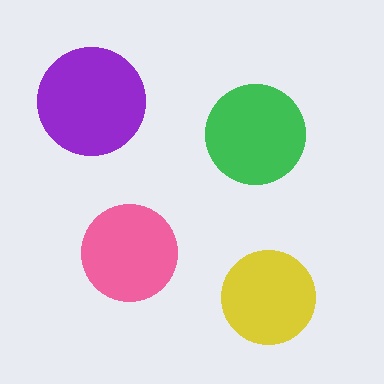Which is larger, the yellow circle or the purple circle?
The purple one.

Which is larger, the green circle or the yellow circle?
The green one.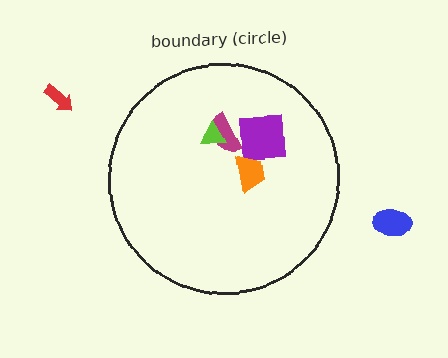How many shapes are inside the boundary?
4 inside, 2 outside.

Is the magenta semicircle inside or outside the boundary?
Inside.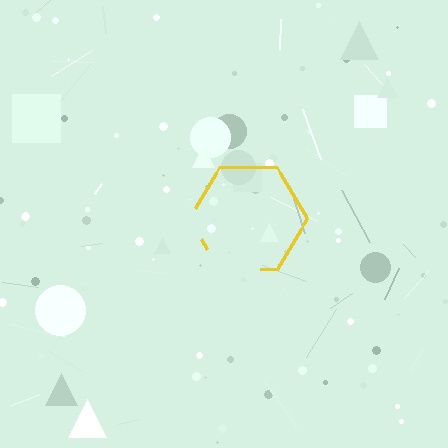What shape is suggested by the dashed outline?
The dashed outline suggests a hexagon.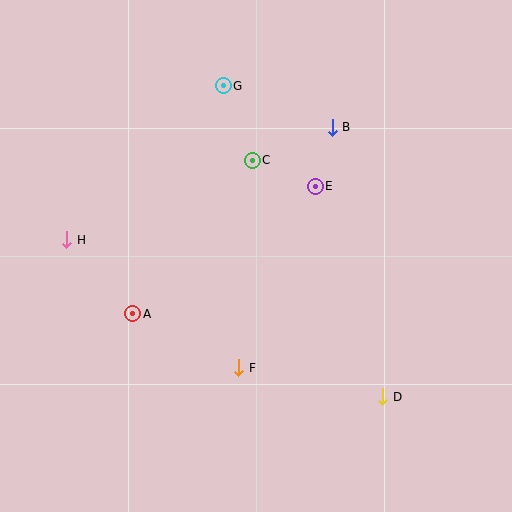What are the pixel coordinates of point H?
Point H is at (67, 240).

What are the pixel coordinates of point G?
Point G is at (223, 86).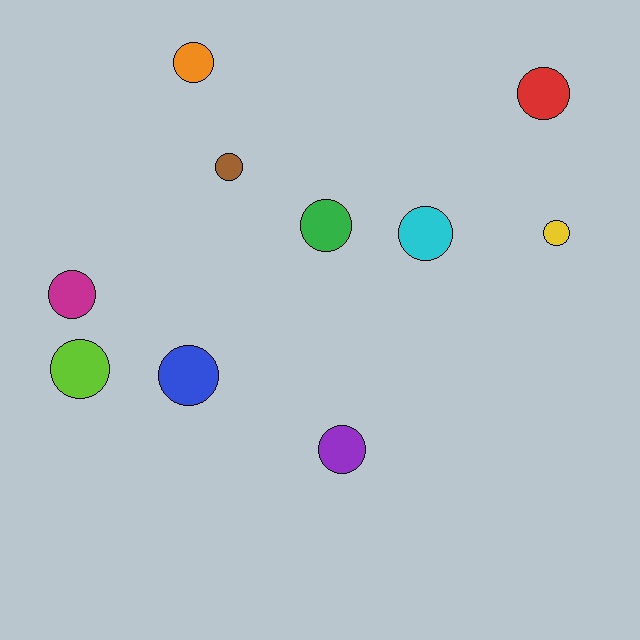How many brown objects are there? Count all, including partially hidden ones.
There is 1 brown object.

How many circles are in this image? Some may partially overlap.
There are 10 circles.